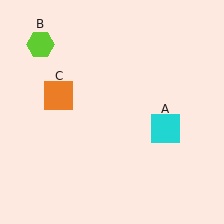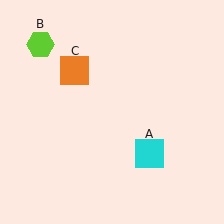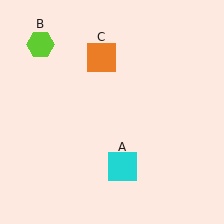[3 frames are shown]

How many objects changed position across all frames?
2 objects changed position: cyan square (object A), orange square (object C).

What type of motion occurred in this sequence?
The cyan square (object A), orange square (object C) rotated clockwise around the center of the scene.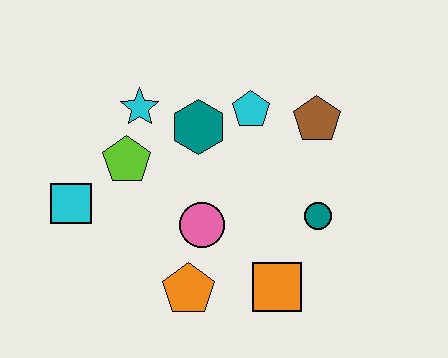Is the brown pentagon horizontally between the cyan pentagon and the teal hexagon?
No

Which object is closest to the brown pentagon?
The cyan pentagon is closest to the brown pentagon.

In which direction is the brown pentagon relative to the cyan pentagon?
The brown pentagon is to the right of the cyan pentagon.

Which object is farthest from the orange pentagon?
The brown pentagon is farthest from the orange pentagon.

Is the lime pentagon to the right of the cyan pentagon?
No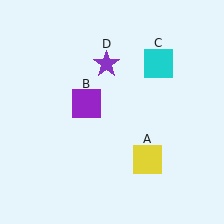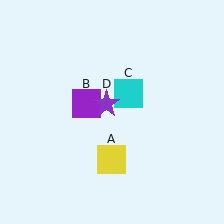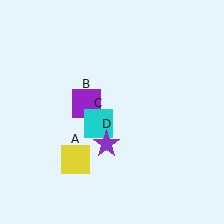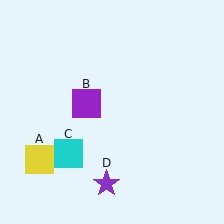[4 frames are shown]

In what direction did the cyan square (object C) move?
The cyan square (object C) moved down and to the left.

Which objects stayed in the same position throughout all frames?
Purple square (object B) remained stationary.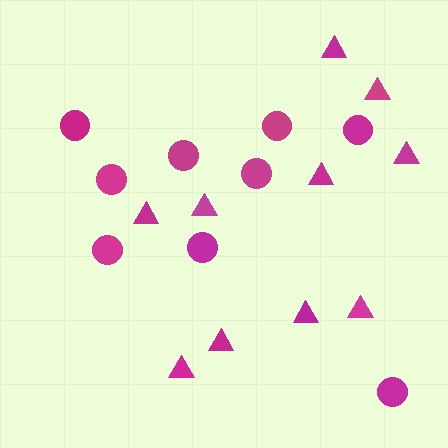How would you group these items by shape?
There are 2 groups: one group of circles (9) and one group of triangles (10).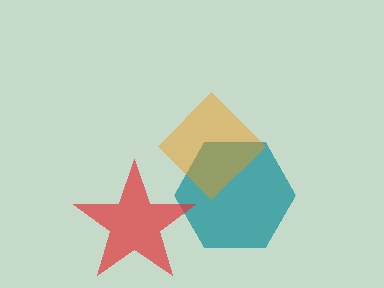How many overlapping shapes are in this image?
There are 3 overlapping shapes in the image.